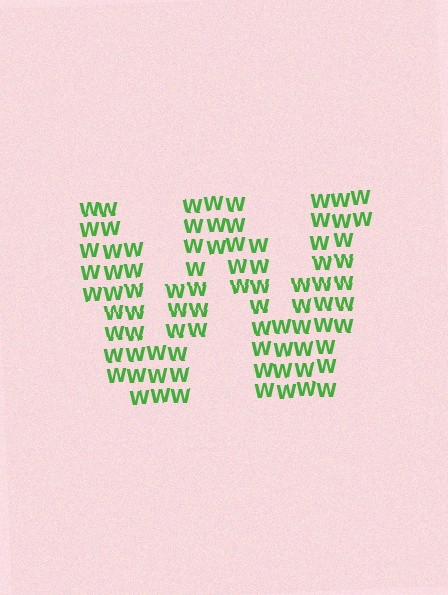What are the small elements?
The small elements are letter W's.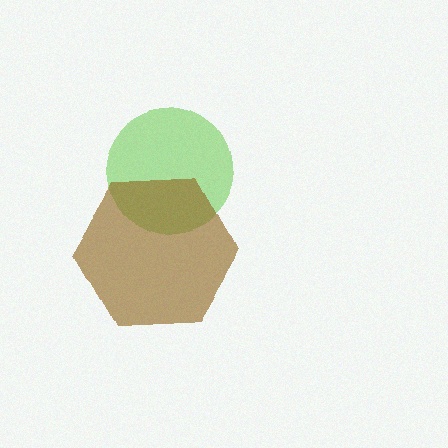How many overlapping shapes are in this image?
There are 2 overlapping shapes in the image.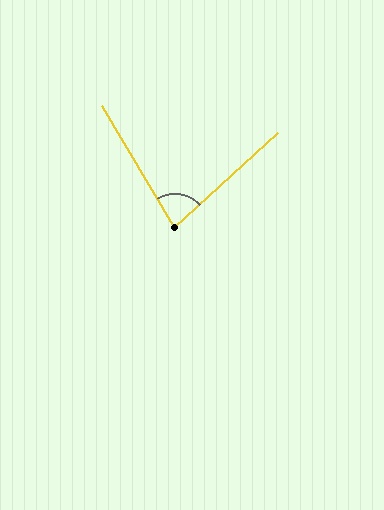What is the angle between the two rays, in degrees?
Approximately 78 degrees.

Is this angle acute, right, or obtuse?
It is acute.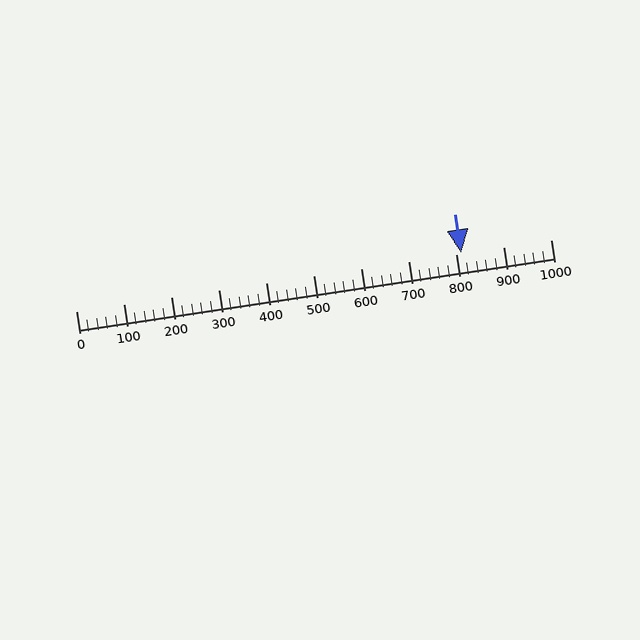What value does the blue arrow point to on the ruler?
The blue arrow points to approximately 811.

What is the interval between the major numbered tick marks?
The major tick marks are spaced 100 units apart.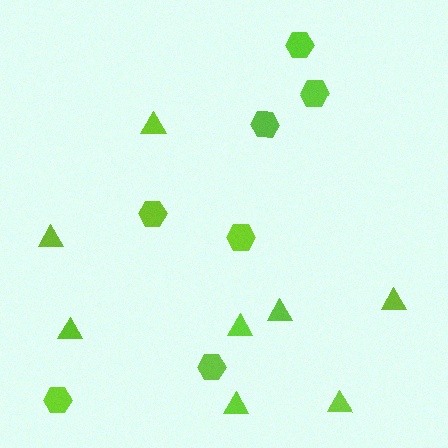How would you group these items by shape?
There are 2 groups: one group of hexagons (7) and one group of triangles (8).